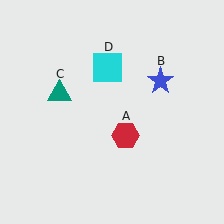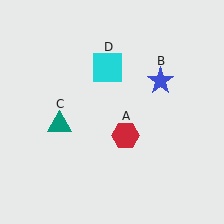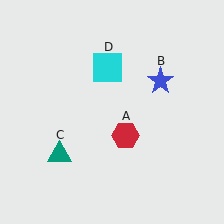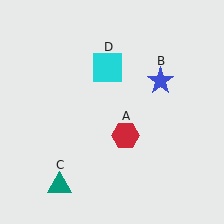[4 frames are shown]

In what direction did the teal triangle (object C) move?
The teal triangle (object C) moved down.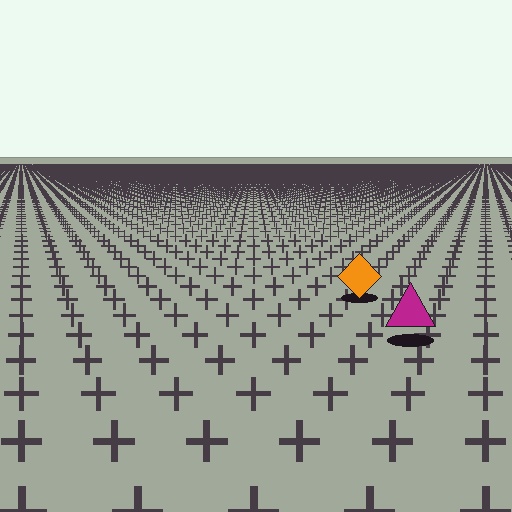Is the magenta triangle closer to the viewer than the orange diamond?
Yes. The magenta triangle is closer — you can tell from the texture gradient: the ground texture is coarser near it.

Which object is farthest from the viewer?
The orange diamond is farthest from the viewer. It appears smaller and the ground texture around it is denser.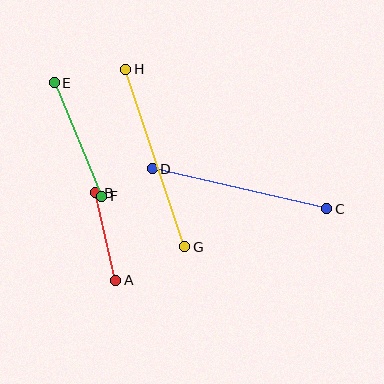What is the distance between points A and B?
The distance is approximately 90 pixels.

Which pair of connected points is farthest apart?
Points G and H are farthest apart.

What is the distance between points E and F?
The distance is approximately 123 pixels.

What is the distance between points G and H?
The distance is approximately 187 pixels.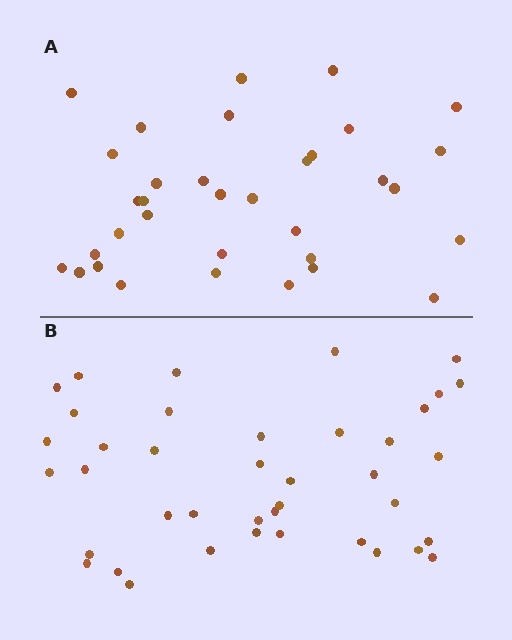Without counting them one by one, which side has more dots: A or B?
Region B (the bottom region) has more dots.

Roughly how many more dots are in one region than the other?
Region B has about 6 more dots than region A.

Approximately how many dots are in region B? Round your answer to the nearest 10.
About 40 dots.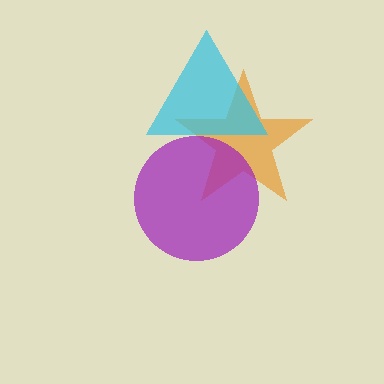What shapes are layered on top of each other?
The layered shapes are: an orange star, a cyan triangle, a purple circle.